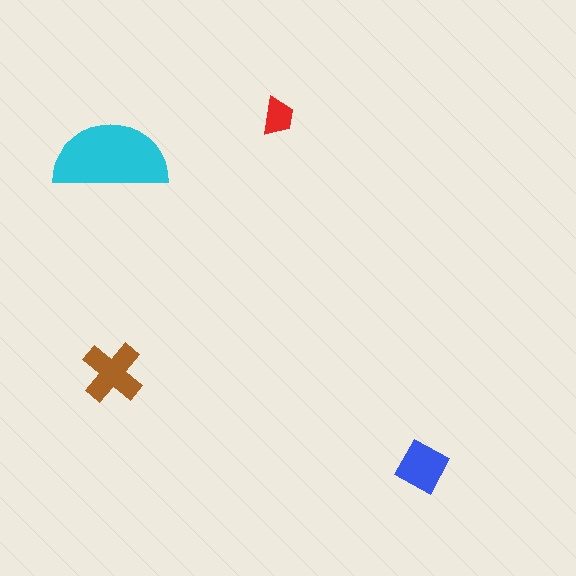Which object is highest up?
The red trapezoid is topmost.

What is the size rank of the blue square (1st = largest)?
3rd.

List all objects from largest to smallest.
The cyan semicircle, the brown cross, the blue square, the red trapezoid.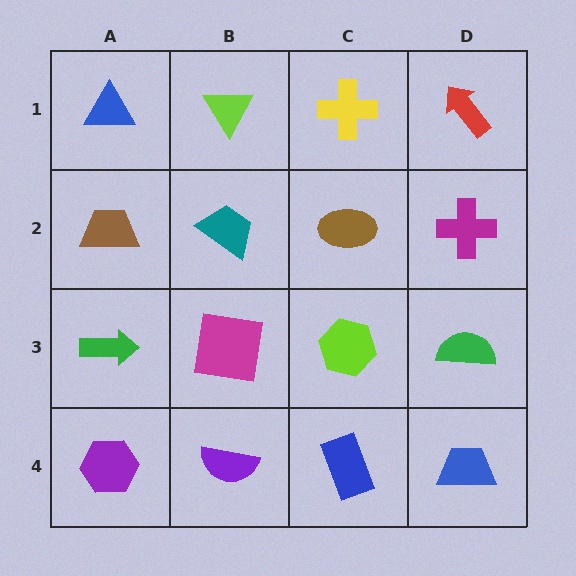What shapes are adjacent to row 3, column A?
A brown trapezoid (row 2, column A), a purple hexagon (row 4, column A), a magenta square (row 3, column B).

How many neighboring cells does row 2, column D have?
3.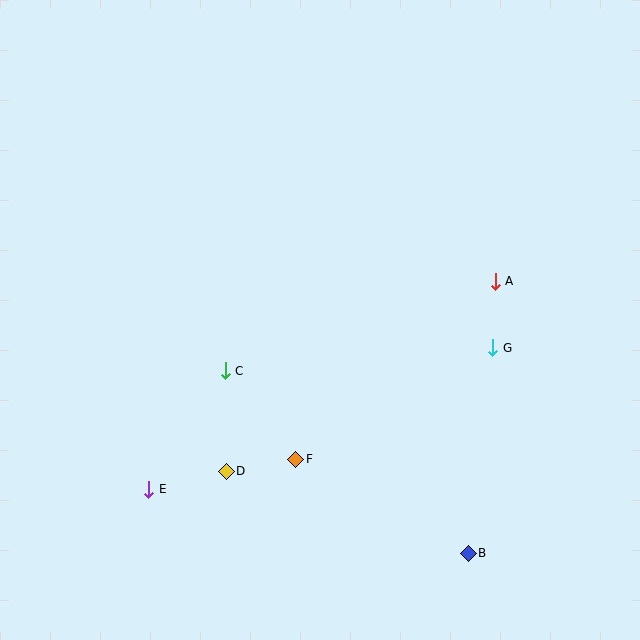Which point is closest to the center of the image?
Point C at (225, 371) is closest to the center.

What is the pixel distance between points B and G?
The distance between B and G is 207 pixels.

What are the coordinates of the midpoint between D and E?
The midpoint between D and E is at (187, 480).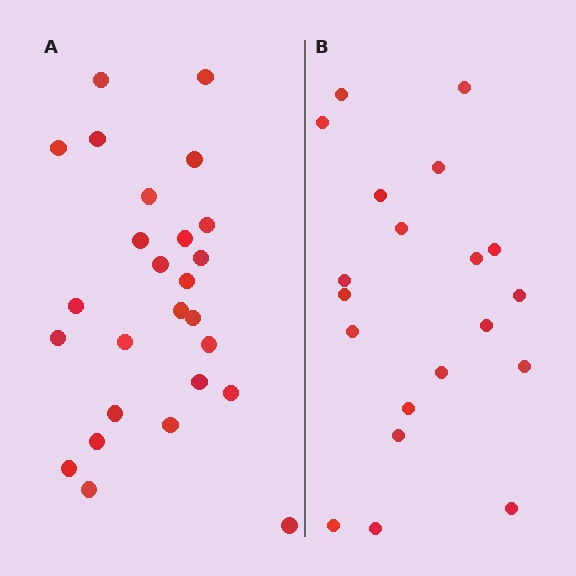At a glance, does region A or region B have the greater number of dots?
Region A (the left region) has more dots.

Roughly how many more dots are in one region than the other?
Region A has about 6 more dots than region B.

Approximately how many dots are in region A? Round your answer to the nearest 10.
About 30 dots. (The exact count is 26, which rounds to 30.)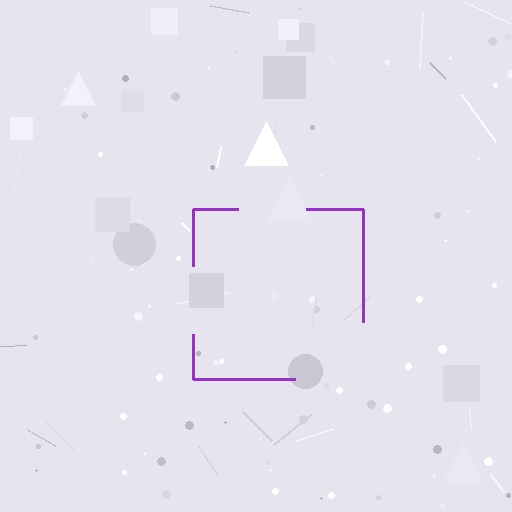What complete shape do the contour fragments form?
The contour fragments form a square.